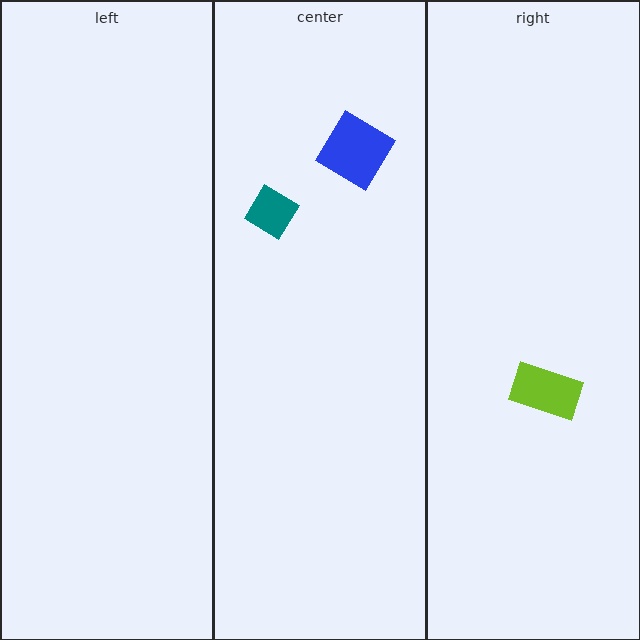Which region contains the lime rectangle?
The right region.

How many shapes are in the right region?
1.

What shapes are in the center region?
The blue diamond, the teal diamond.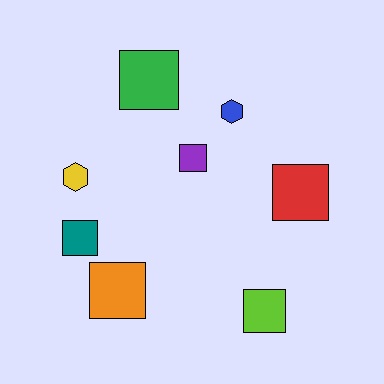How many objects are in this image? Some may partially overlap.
There are 8 objects.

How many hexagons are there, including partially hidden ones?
There are 2 hexagons.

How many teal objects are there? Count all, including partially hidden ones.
There is 1 teal object.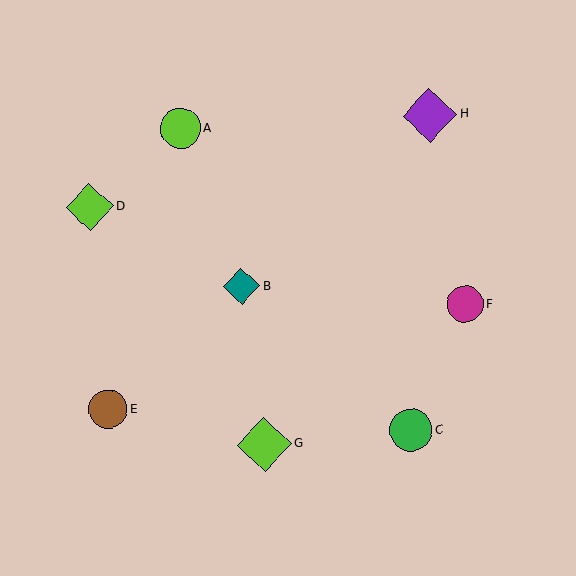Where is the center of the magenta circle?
The center of the magenta circle is at (465, 304).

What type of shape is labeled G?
Shape G is a lime diamond.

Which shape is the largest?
The lime diamond (labeled G) is the largest.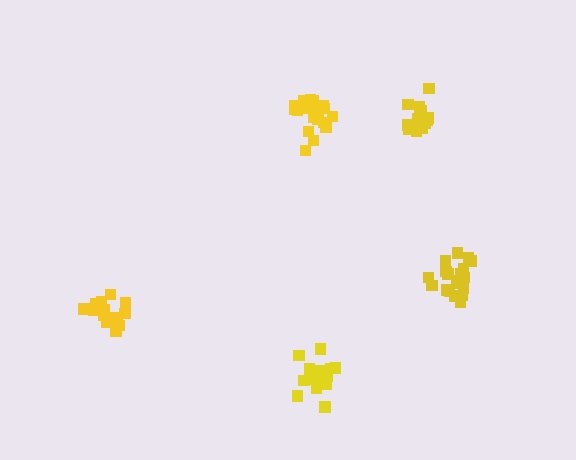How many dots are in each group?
Group 1: 14 dots, Group 2: 20 dots, Group 3: 20 dots, Group 4: 14 dots, Group 5: 18 dots (86 total).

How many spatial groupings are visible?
There are 5 spatial groupings.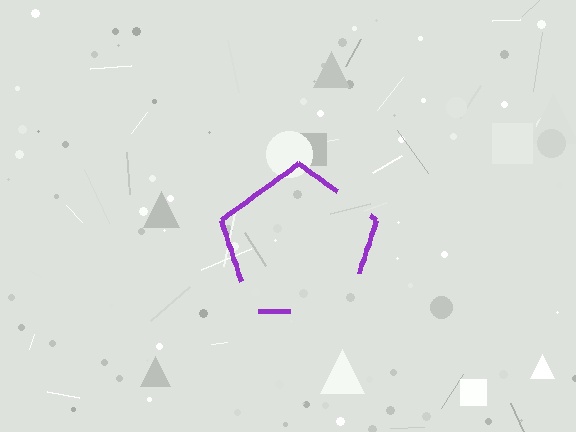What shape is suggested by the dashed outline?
The dashed outline suggests a pentagon.